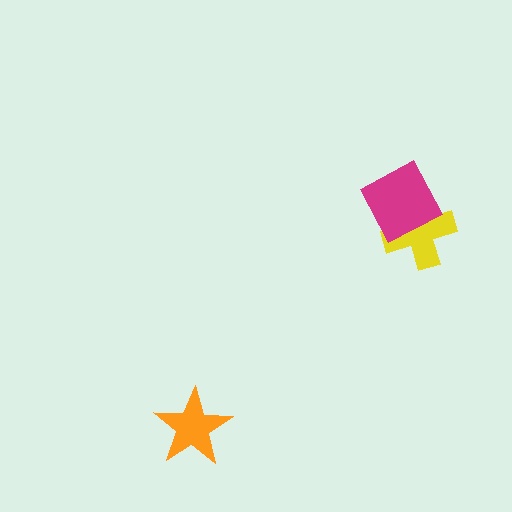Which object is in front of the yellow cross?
The magenta square is in front of the yellow cross.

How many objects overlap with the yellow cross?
1 object overlaps with the yellow cross.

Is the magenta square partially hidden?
No, no other shape covers it.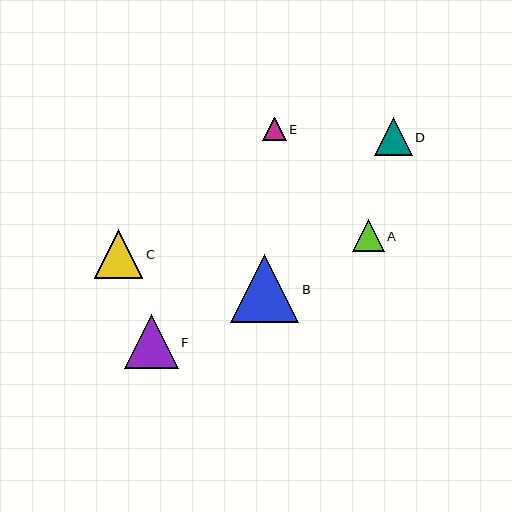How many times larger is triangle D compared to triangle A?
Triangle D is approximately 1.2 times the size of triangle A.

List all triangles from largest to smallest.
From largest to smallest: B, F, C, D, A, E.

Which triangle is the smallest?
Triangle E is the smallest with a size of approximately 24 pixels.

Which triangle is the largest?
Triangle B is the largest with a size of approximately 68 pixels.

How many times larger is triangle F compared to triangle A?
Triangle F is approximately 1.7 times the size of triangle A.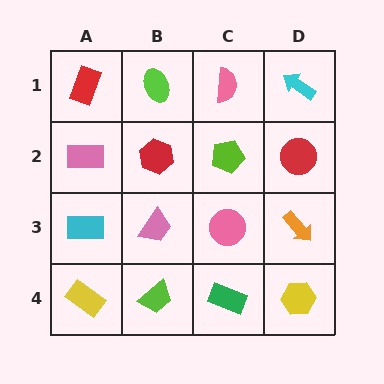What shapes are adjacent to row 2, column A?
A red rectangle (row 1, column A), a cyan rectangle (row 3, column A), a red hexagon (row 2, column B).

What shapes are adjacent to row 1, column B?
A red hexagon (row 2, column B), a red rectangle (row 1, column A), a pink semicircle (row 1, column C).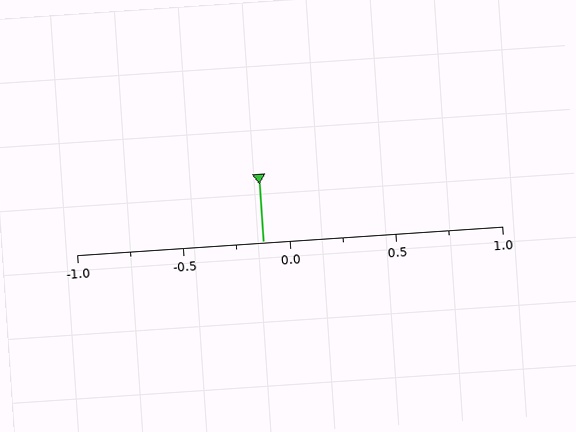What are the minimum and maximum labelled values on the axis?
The axis runs from -1.0 to 1.0.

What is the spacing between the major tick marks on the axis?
The major ticks are spaced 0.5 apart.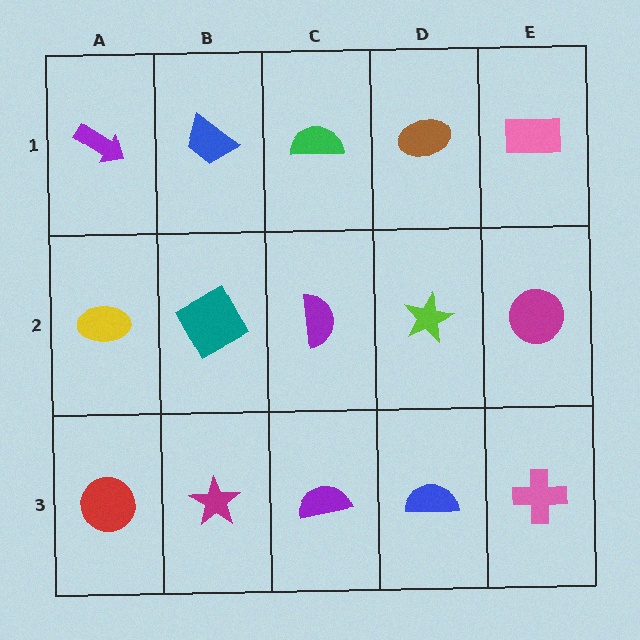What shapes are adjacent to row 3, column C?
A purple semicircle (row 2, column C), a magenta star (row 3, column B), a blue semicircle (row 3, column D).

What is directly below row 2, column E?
A pink cross.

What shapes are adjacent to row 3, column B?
A teal square (row 2, column B), a red circle (row 3, column A), a purple semicircle (row 3, column C).